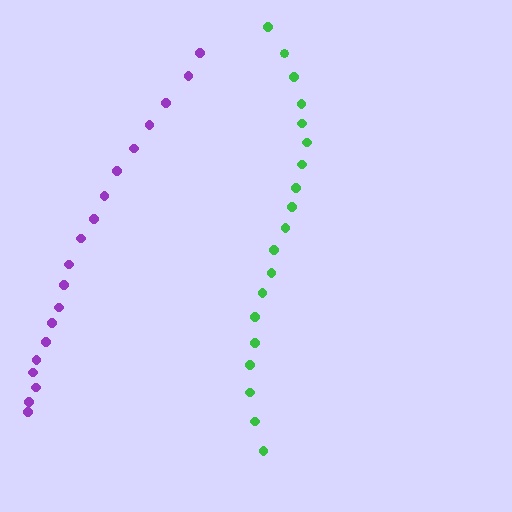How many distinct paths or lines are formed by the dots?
There are 2 distinct paths.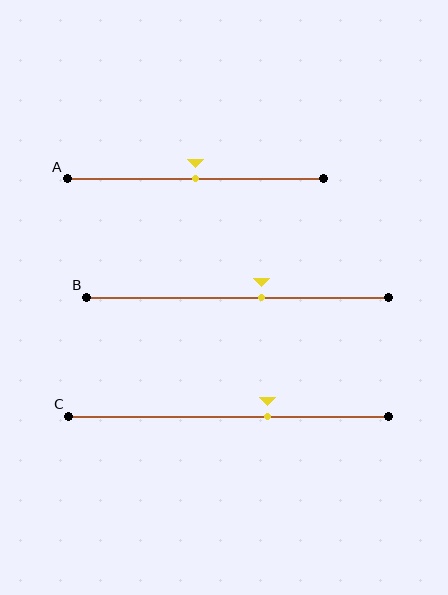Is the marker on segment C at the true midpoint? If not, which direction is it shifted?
No, the marker on segment C is shifted to the right by about 12% of the segment length.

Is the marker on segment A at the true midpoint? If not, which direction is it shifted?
Yes, the marker on segment A is at the true midpoint.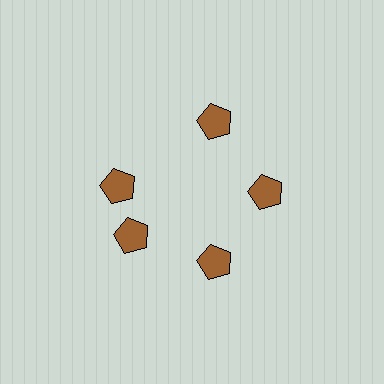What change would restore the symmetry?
The symmetry would be restored by rotating it back into even spacing with its neighbors so that all 5 pentagons sit at equal angles and equal distance from the center.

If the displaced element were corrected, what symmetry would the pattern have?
It would have 5-fold rotational symmetry — the pattern would map onto itself every 72 degrees.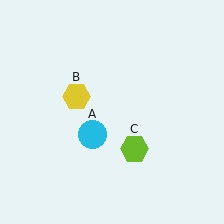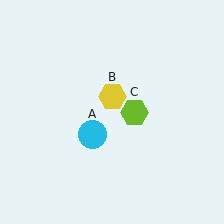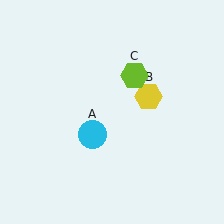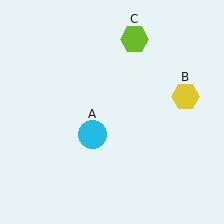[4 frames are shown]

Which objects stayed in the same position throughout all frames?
Cyan circle (object A) remained stationary.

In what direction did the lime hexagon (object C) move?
The lime hexagon (object C) moved up.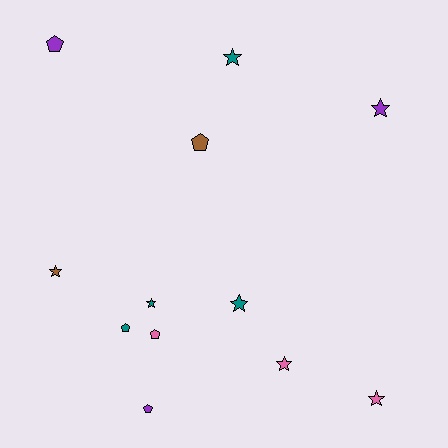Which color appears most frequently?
Teal, with 4 objects.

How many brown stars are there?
There is 1 brown star.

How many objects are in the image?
There are 12 objects.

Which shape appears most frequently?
Star, with 7 objects.